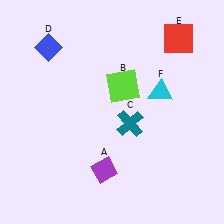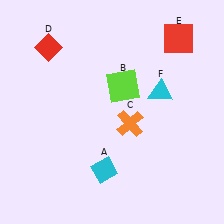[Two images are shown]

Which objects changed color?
A changed from purple to cyan. C changed from teal to orange. D changed from blue to red.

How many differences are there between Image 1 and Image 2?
There are 3 differences between the two images.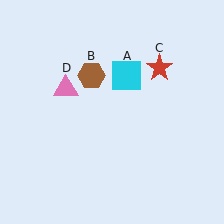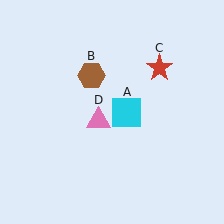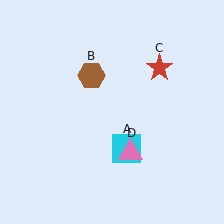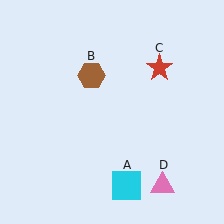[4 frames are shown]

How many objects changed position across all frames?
2 objects changed position: cyan square (object A), pink triangle (object D).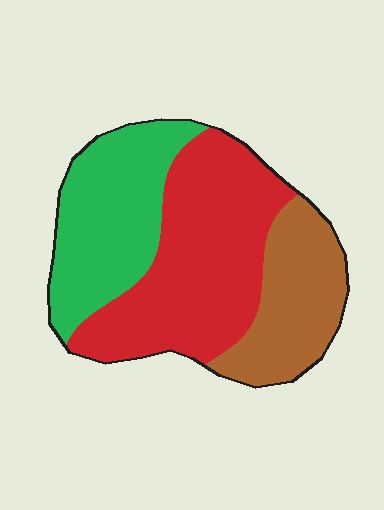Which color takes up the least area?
Brown, at roughly 25%.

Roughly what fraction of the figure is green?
Green takes up about one third (1/3) of the figure.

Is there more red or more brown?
Red.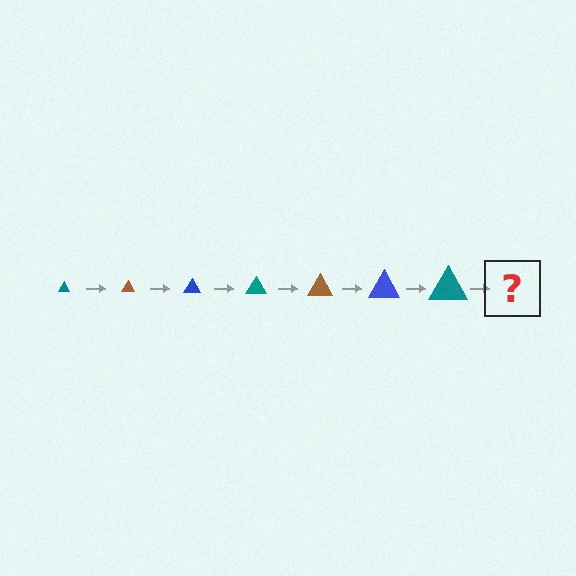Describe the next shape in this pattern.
It should be a brown triangle, larger than the previous one.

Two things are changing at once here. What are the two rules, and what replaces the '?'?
The two rules are that the triangle grows larger each step and the color cycles through teal, brown, and blue. The '?' should be a brown triangle, larger than the previous one.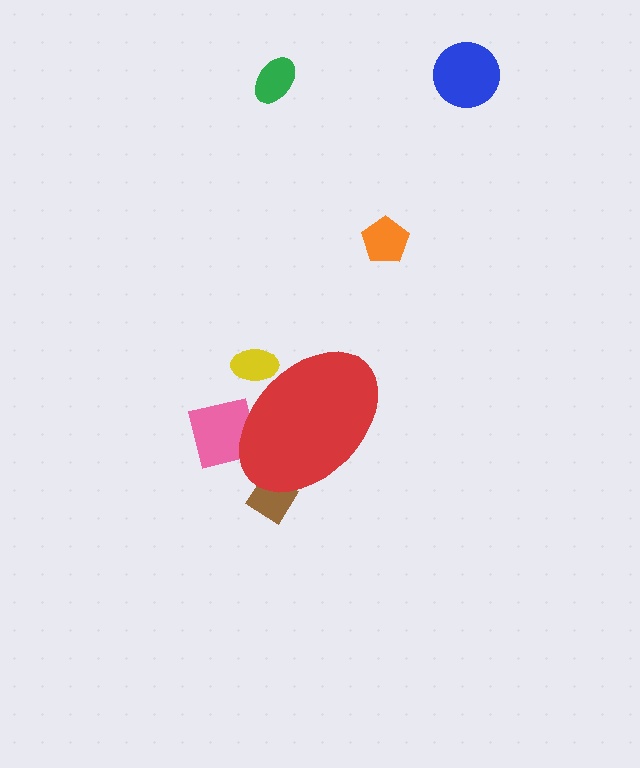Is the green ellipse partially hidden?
No, the green ellipse is fully visible.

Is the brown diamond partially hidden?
Yes, the brown diamond is partially hidden behind the red ellipse.